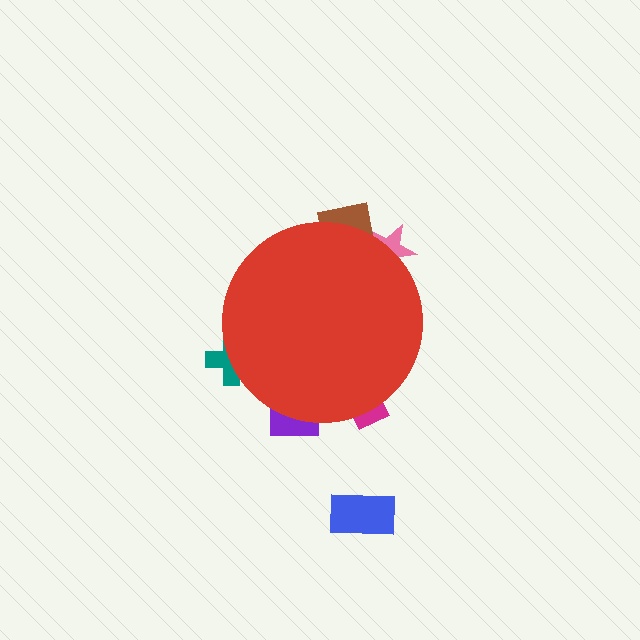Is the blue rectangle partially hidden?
No, the blue rectangle is fully visible.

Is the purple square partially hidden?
Yes, the purple square is partially hidden behind the red circle.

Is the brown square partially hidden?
Yes, the brown square is partially hidden behind the red circle.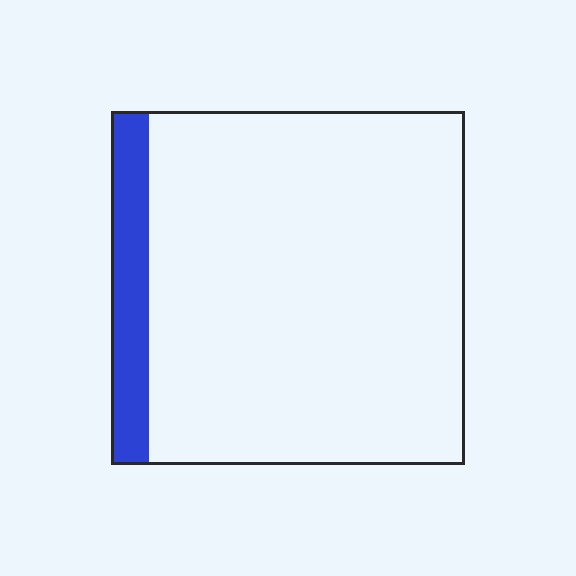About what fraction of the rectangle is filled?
About one tenth (1/10).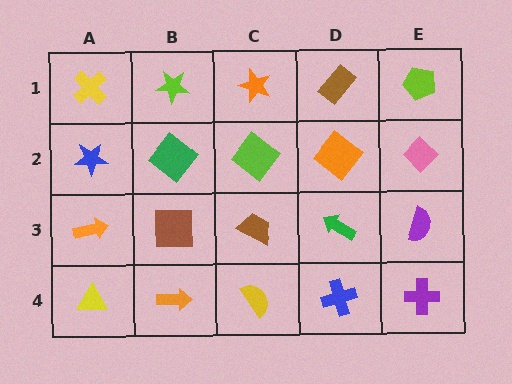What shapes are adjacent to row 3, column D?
An orange diamond (row 2, column D), a blue cross (row 4, column D), a brown trapezoid (row 3, column C), a purple semicircle (row 3, column E).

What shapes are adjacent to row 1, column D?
An orange diamond (row 2, column D), an orange star (row 1, column C), a lime pentagon (row 1, column E).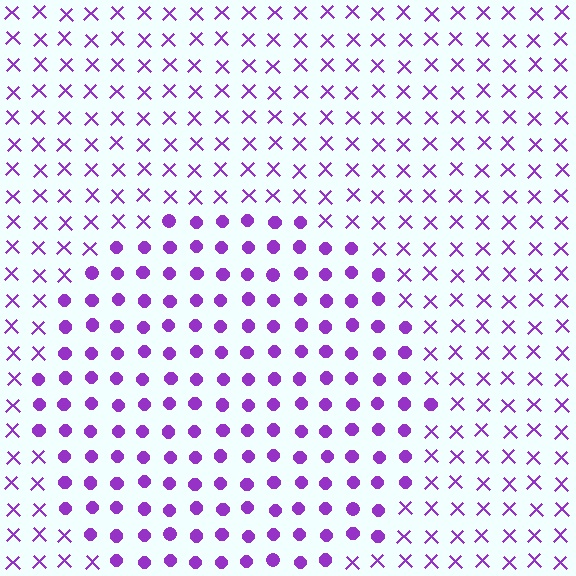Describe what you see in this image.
The image is filled with small purple elements arranged in a uniform grid. A circle-shaped region contains circles, while the surrounding area contains X marks. The boundary is defined purely by the change in element shape.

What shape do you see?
I see a circle.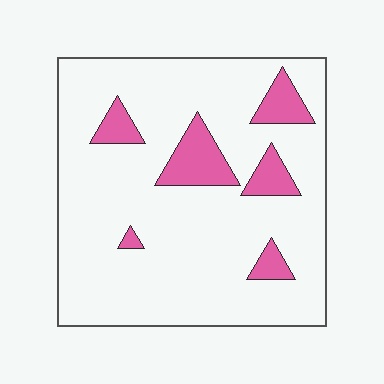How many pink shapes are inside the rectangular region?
6.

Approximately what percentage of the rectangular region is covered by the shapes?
Approximately 15%.